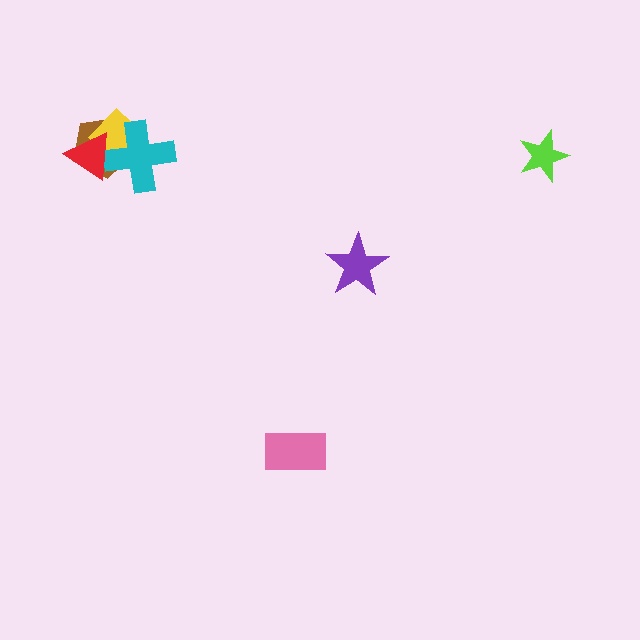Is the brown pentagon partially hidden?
Yes, it is partially covered by another shape.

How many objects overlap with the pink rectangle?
0 objects overlap with the pink rectangle.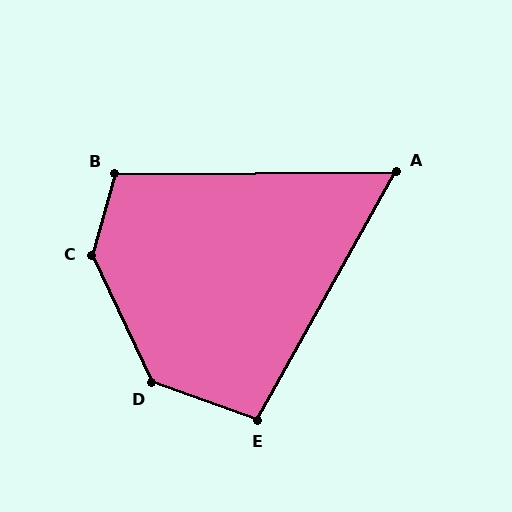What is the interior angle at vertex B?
Approximately 106 degrees (obtuse).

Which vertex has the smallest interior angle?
A, at approximately 60 degrees.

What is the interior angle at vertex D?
Approximately 135 degrees (obtuse).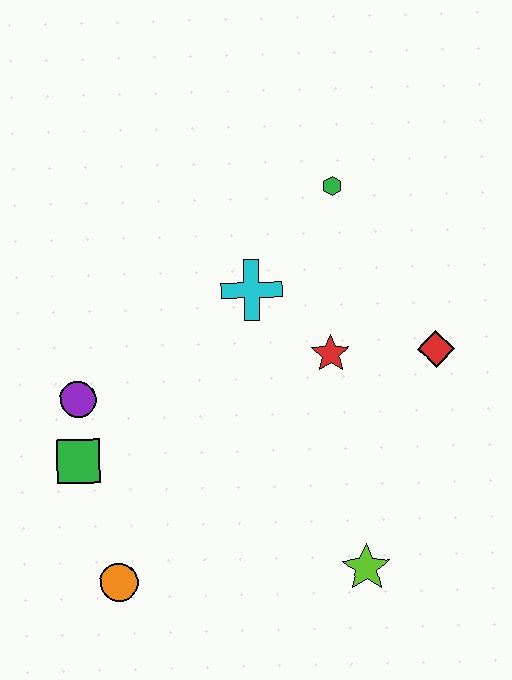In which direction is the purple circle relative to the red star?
The purple circle is to the left of the red star.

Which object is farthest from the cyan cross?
The orange circle is farthest from the cyan cross.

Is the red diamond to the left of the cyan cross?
No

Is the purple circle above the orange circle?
Yes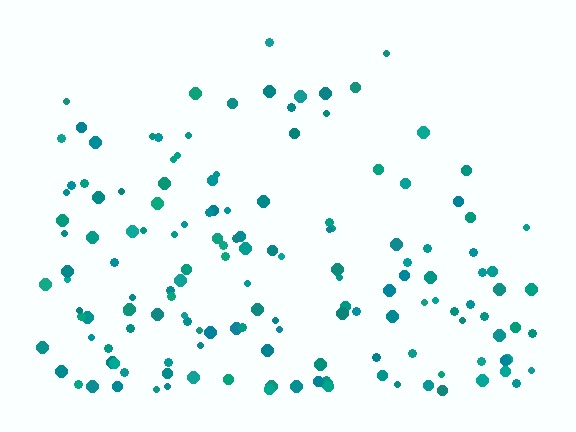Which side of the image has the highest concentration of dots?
The bottom.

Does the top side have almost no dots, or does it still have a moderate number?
Still a moderate number, just noticeably fewer than the bottom.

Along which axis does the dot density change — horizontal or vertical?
Vertical.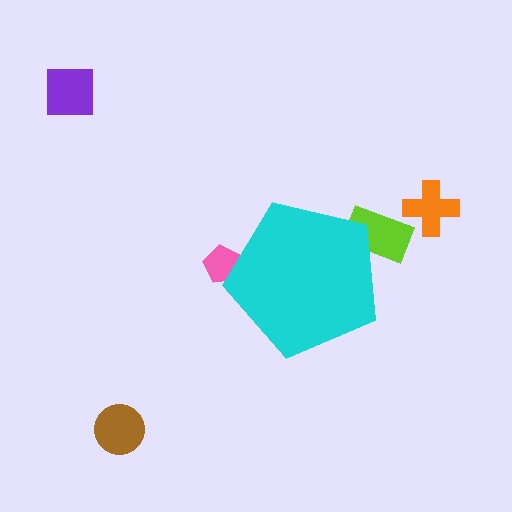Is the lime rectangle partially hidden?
Yes, the lime rectangle is partially hidden behind the cyan pentagon.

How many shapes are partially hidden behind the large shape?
2 shapes are partially hidden.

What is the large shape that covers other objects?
A cyan pentagon.